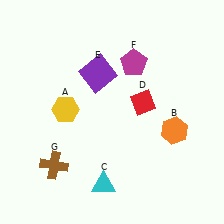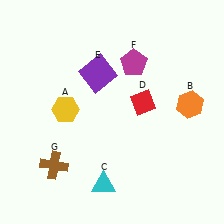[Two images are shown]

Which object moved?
The orange hexagon (B) moved up.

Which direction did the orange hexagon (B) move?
The orange hexagon (B) moved up.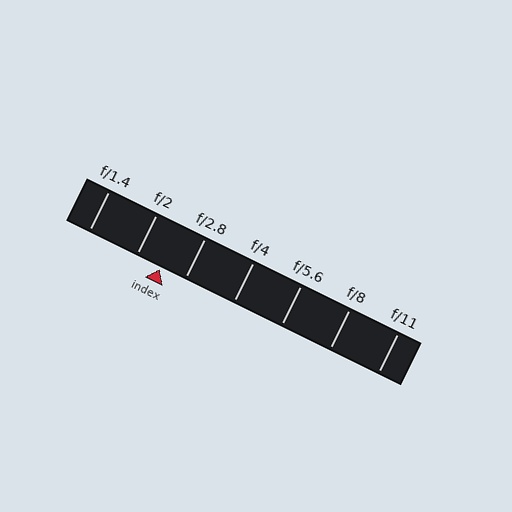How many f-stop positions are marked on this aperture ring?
There are 7 f-stop positions marked.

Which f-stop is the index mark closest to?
The index mark is closest to f/2.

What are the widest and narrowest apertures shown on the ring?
The widest aperture shown is f/1.4 and the narrowest is f/11.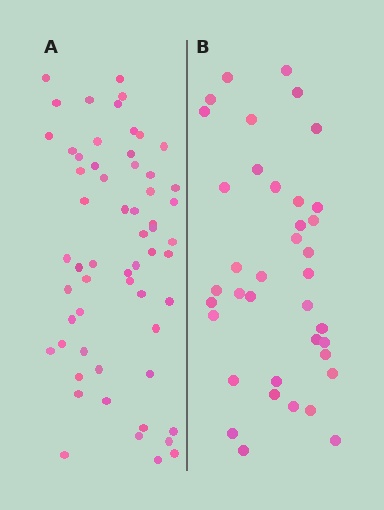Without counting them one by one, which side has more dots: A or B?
Region A (the left region) has more dots.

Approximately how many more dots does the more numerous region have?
Region A has approximately 20 more dots than region B.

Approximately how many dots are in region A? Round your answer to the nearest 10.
About 60 dots. (The exact count is 59, which rounds to 60.)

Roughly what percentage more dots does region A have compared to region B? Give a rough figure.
About 55% more.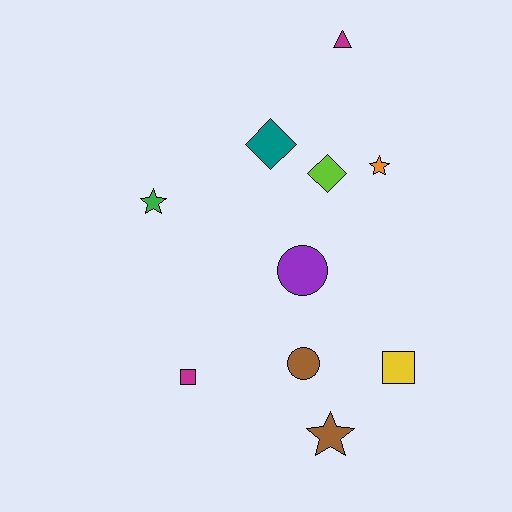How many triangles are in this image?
There is 1 triangle.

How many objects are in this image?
There are 10 objects.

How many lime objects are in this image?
There is 1 lime object.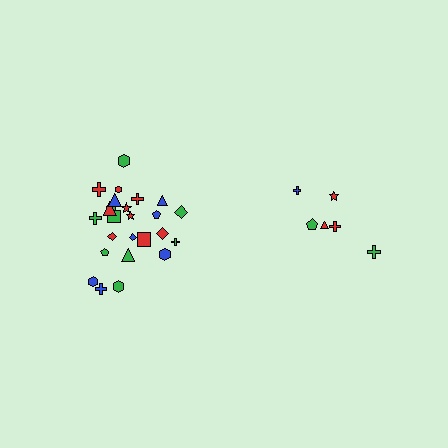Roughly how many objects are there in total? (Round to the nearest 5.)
Roughly 30 objects in total.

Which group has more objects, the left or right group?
The left group.